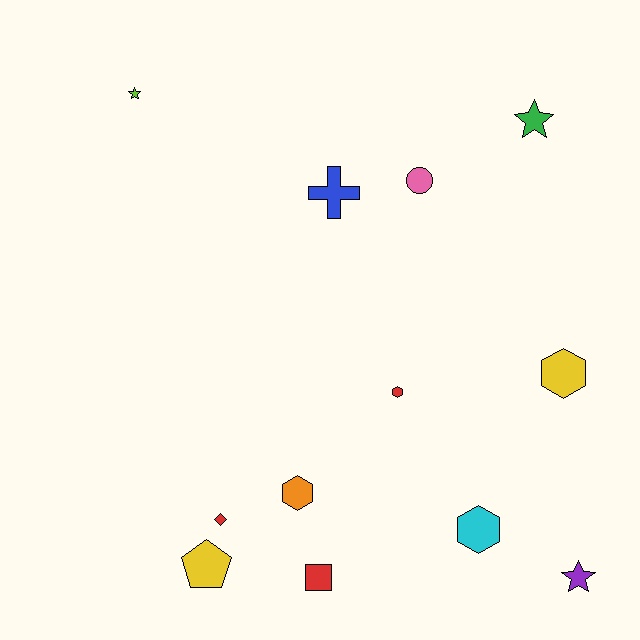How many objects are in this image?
There are 12 objects.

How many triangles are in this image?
There are no triangles.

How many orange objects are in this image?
There is 1 orange object.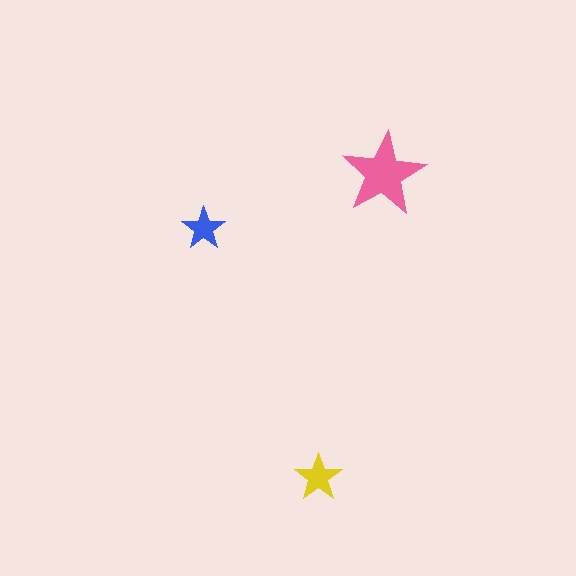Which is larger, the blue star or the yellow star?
The yellow one.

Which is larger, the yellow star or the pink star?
The pink one.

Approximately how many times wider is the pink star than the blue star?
About 2 times wider.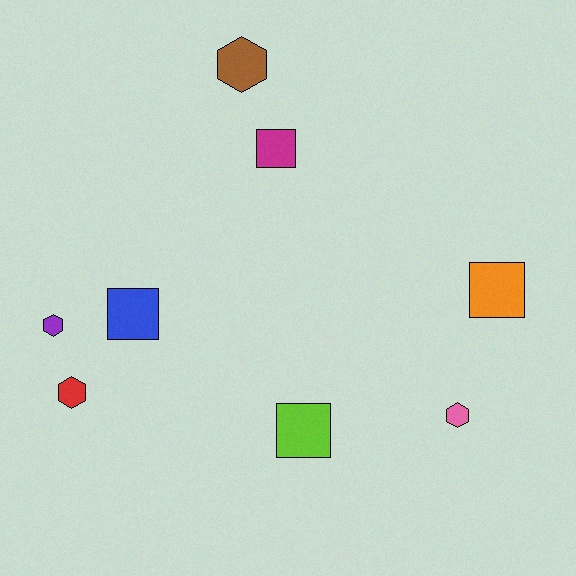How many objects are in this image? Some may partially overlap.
There are 8 objects.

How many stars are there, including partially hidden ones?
There are no stars.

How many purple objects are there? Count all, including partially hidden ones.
There is 1 purple object.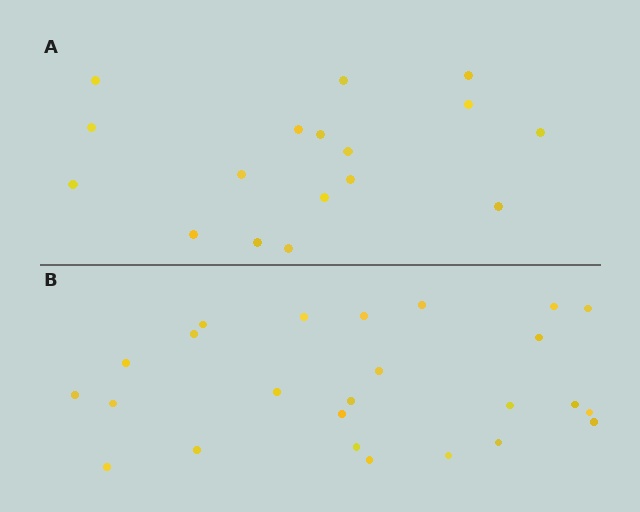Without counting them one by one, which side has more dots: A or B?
Region B (the bottom region) has more dots.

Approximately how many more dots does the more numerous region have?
Region B has roughly 8 or so more dots than region A.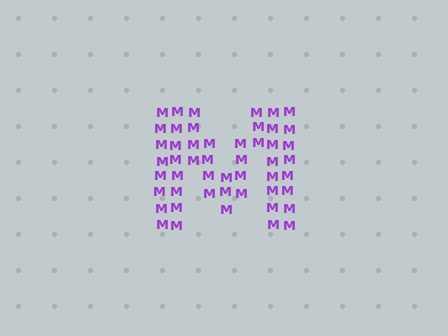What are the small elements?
The small elements are letter M's.